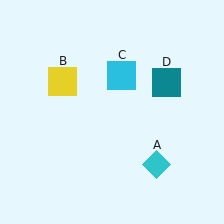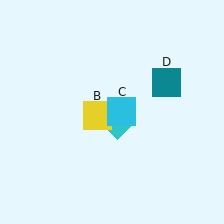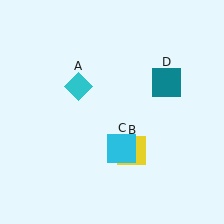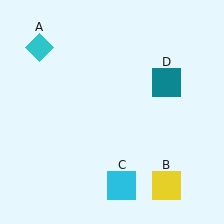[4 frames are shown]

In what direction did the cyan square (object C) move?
The cyan square (object C) moved down.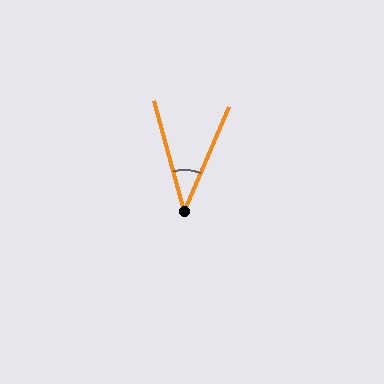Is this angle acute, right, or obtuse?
It is acute.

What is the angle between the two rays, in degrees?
Approximately 38 degrees.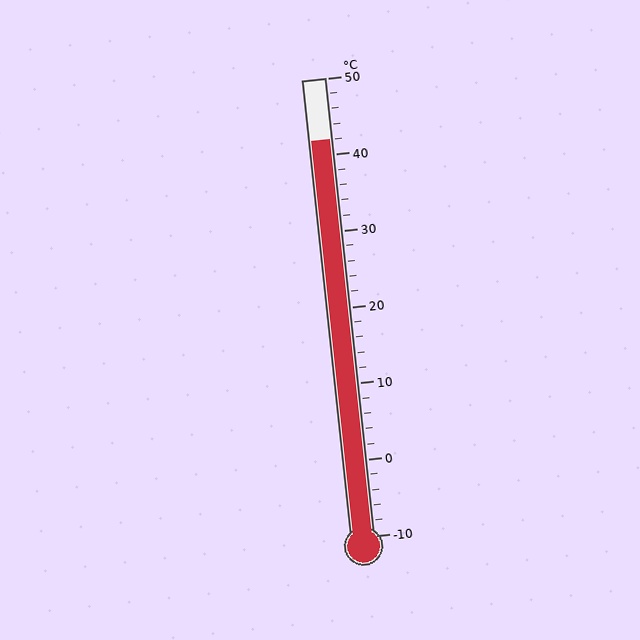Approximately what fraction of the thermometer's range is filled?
The thermometer is filled to approximately 85% of its range.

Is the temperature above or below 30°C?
The temperature is above 30°C.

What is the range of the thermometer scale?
The thermometer scale ranges from -10°C to 50°C.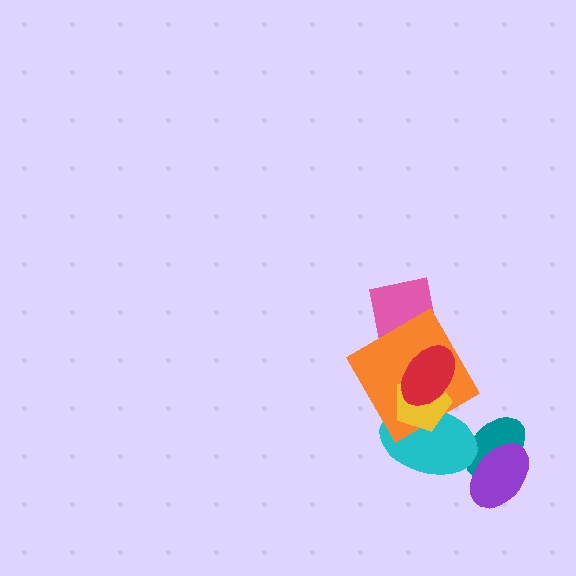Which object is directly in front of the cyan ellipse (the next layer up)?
The orange diamond is directly in front of the cyan ellipse.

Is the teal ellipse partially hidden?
Yes, it is partially covered by another shape.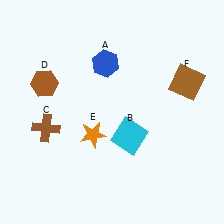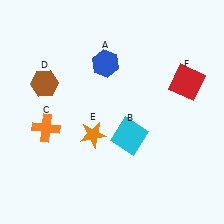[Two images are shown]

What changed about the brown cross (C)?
In Image 1, C is brown. In Image 2, it changed to orange.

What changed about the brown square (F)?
In Image 1, F is brown. In Image 2, it changed to red.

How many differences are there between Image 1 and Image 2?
There are 2 differences between the two images.